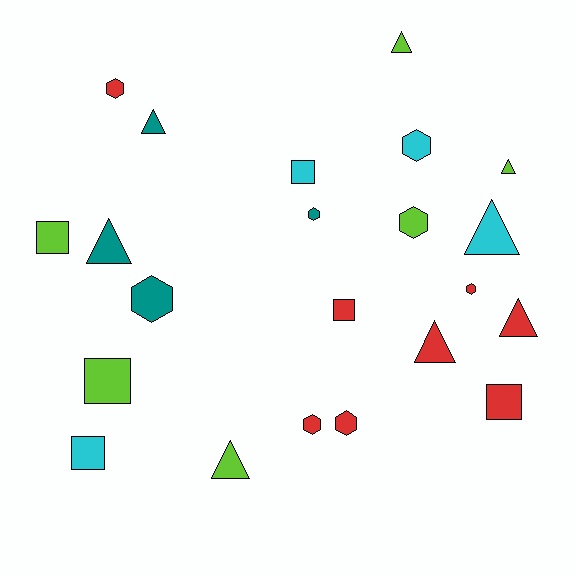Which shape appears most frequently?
Hexagon, with 8 objects.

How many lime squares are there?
There are 2 lime squares.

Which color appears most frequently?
Red, with 8 objects.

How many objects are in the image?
There are 22 objects.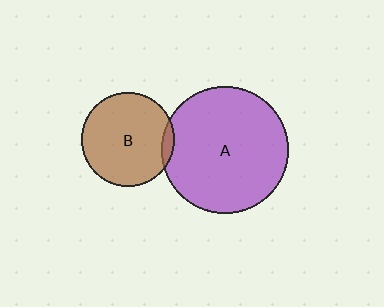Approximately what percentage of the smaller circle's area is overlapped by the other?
Approximately 5%.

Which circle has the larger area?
Circle A (purple).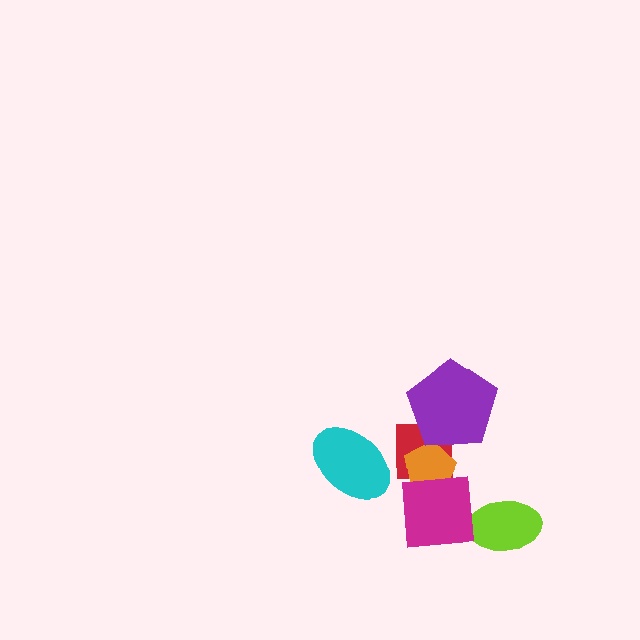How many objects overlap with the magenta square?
3 objects overlap with the magenta square.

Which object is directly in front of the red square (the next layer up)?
The orange pentagon is directly in front of the red square.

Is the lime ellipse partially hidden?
Yes, it is partially covered by another shape.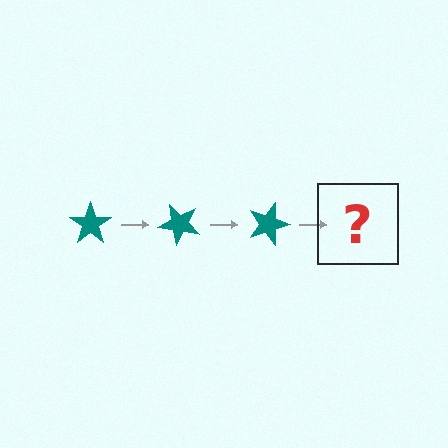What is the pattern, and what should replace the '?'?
The pattern is that the star rotates 45 degrees each step. The '?' should be a teal star rotated 135 degrees.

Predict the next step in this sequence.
The next step is a teal star rotated 135 degrees.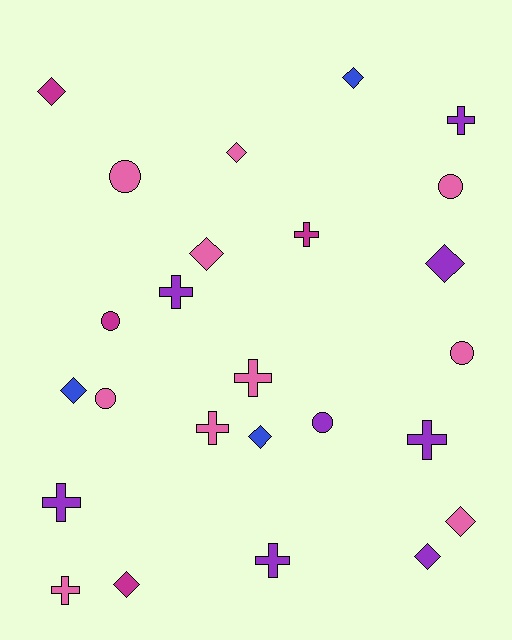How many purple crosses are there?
There are 5 purple crosses.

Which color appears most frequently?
Pink, with 10 objects.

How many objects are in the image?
There are 25 objects.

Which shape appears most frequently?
Diamond, with 10 objects.